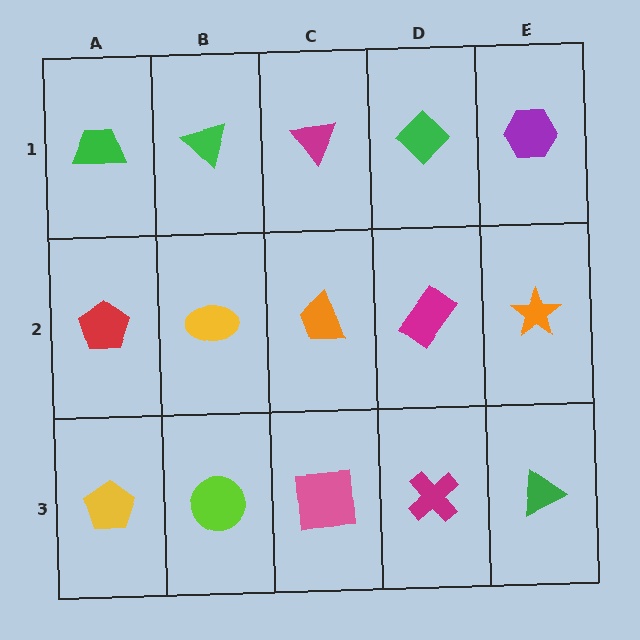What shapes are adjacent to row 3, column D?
A magenta rectangle (row 2, column D), a pink square (row 3, column C), a green triangle (row 3, column E).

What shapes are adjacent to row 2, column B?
A green triangle (row 1, column B), a lime circle (row 3, column B), a red pentagon (row 2, column A), an orange trapezoid (row 2, column C).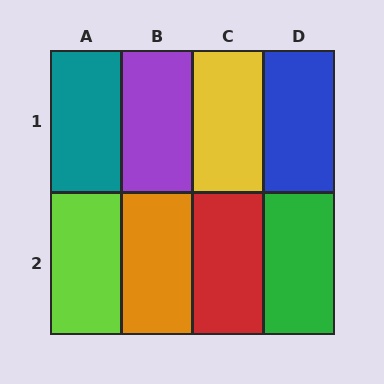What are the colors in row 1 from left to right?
Teal, purple, yellow, blue.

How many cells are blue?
1 cell is blue.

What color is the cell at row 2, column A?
Lime.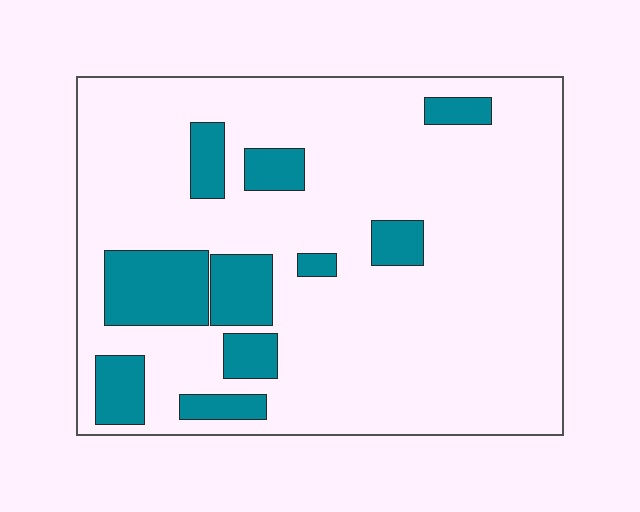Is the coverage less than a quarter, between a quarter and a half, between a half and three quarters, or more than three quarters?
Less than a quarter.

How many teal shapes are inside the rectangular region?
10.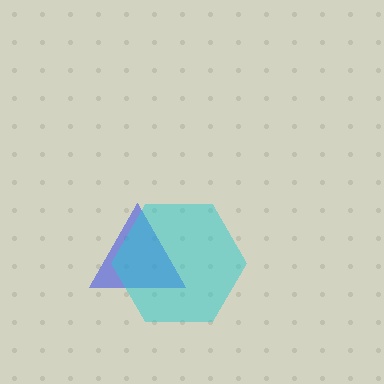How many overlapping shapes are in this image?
There are 2 overlapping shapes in the image.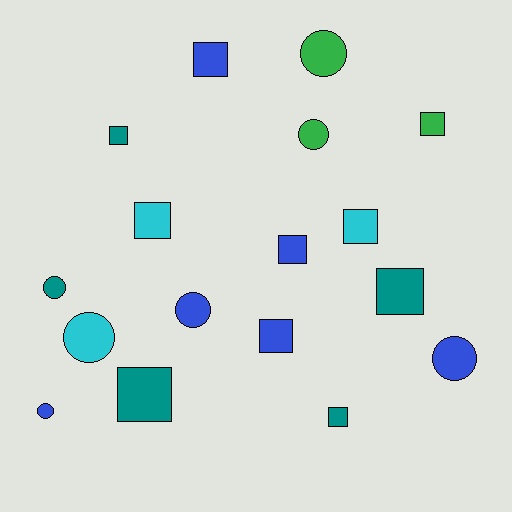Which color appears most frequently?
Blue, with 6 objects.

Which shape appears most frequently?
Square, with 10 objects.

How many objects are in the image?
There are 17 objects.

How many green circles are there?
There are 2 green circles.